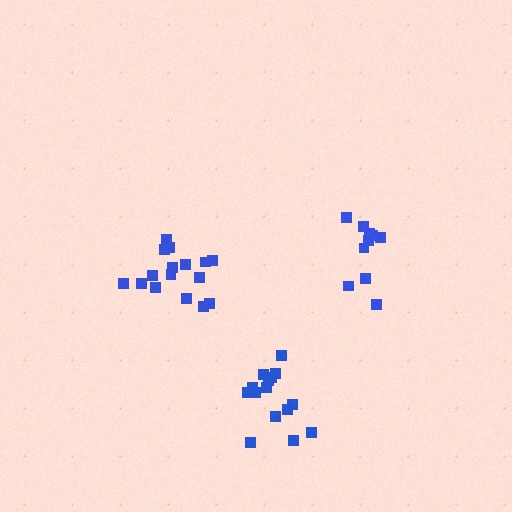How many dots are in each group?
Group 1: 10 dots, Group 2: 15 dots, Group 3: 16 dots (41 total).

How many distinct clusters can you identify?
There are 3 distinct clusters.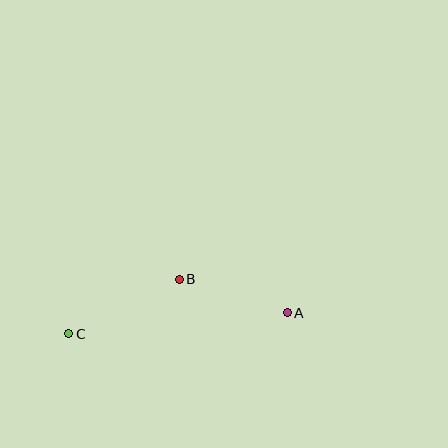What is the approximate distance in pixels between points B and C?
The distance between B and C is approximately 123 pixels.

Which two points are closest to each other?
Points A and B are closest to each other.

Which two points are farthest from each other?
Points A and C are farthest from each other.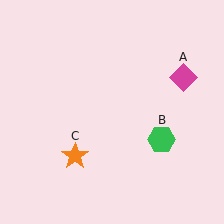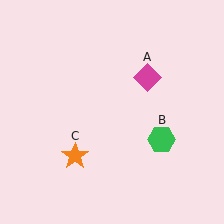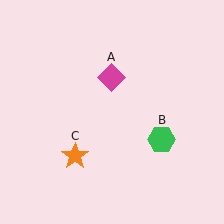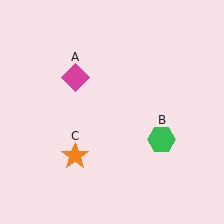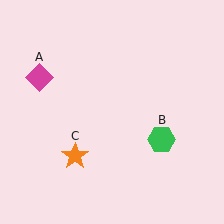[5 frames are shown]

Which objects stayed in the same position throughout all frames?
Green hexagon (object B) and orange star (object C) remained stationary.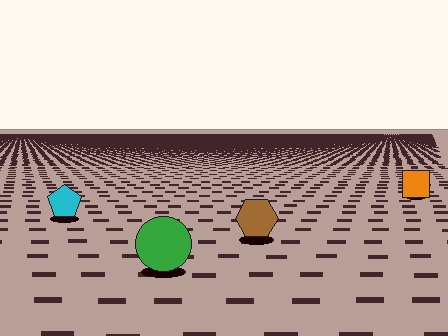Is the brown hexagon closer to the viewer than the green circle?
No. The green circle is closer — you can tell from the texture gradient: the ground texture is coarser near it.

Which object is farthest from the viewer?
The orange square is farthest from the viewer. It appears smaller and the ground texture around it is denser.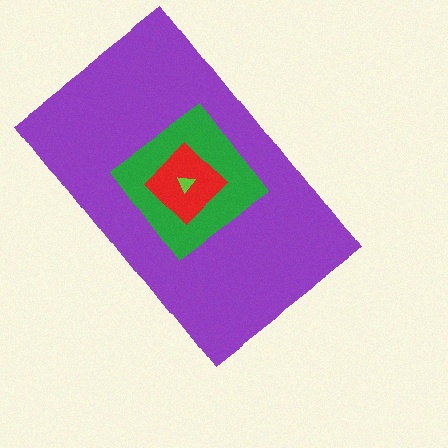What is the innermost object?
The lime triangle.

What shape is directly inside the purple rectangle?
The green diamond.